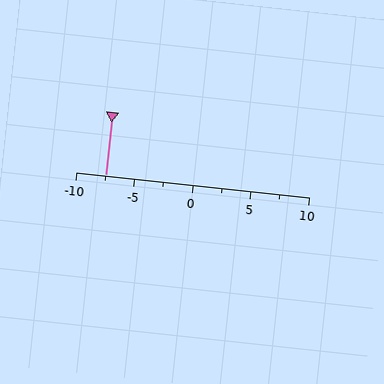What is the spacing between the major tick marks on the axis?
The major ticks are spaced 5 apart.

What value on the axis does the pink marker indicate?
The marker indicates approximately -7.5.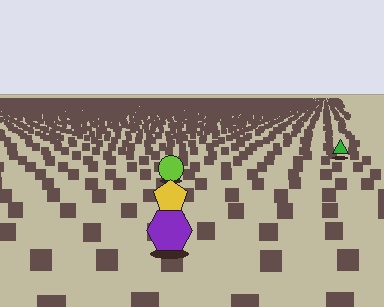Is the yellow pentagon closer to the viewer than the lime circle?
Yes. The yellow pentagon is closer — you can tell from the texture gradient: the ground texture is coarser near it.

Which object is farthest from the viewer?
The green triangle is farthest from the viewer. It appears smaller and the ground texture around it is denser.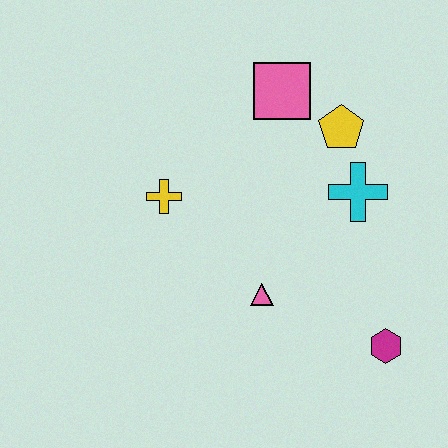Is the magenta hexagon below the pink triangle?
Yes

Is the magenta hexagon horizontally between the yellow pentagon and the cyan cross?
No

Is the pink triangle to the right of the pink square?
No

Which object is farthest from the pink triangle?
The pink square is farthest from the pink triangle.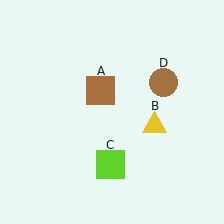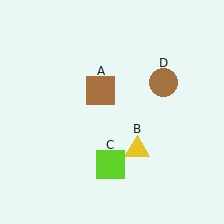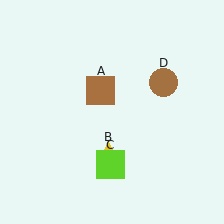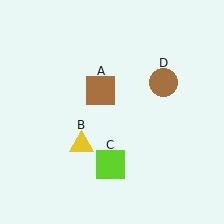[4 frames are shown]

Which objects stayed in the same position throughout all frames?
Brown square (object A) and lime square (object C) and brown circle (object D) remained stationary.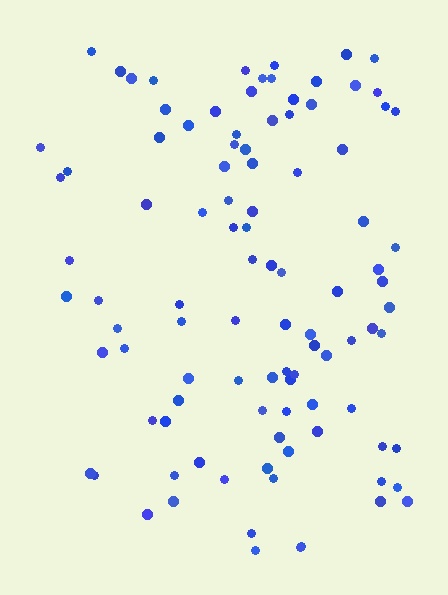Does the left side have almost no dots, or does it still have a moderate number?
Still a moderate number, just noticeably fewer than the right.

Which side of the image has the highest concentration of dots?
The right.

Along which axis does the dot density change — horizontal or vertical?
Horizontal.